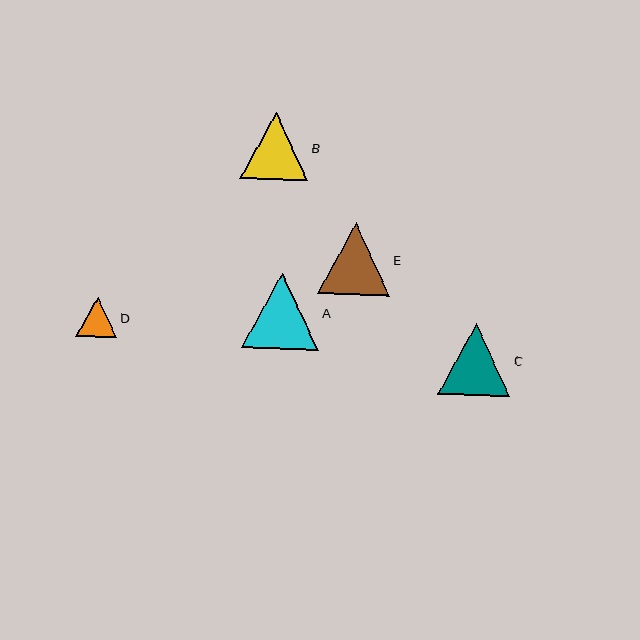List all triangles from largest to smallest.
From largest to smallest: A, E, C, B, D.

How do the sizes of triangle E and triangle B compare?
Triangle E and triangle B are approximately the same size.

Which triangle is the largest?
Triangle A is the largest with a size of approximately 76 pixels.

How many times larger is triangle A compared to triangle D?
Triangle A is approximately 1.9 times the size of triangle D.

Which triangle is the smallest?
Triangle D is the smallest with a size of approximately 40 pixels.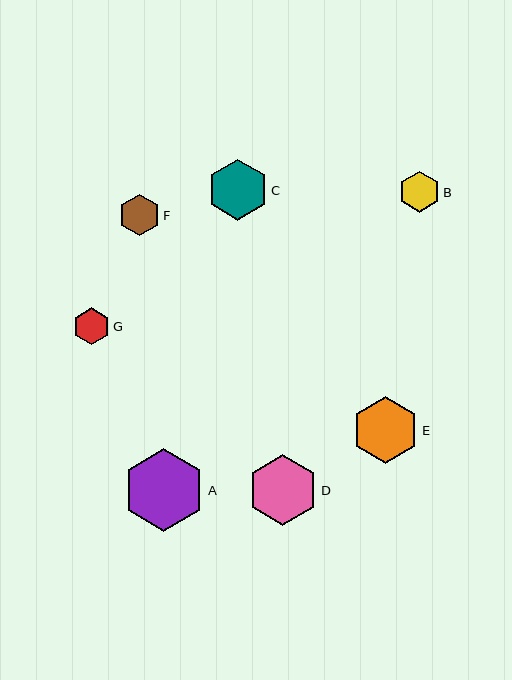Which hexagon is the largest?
Hexagon A is the largest with a size of approximately 82 pixels.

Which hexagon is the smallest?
Hexagon G is the smallest with a size of approximately 37 pixels.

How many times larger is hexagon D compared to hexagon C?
Hexagon D is approximately 1.2 times the size of hexagon C.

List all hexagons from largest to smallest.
From largest to smallest: A, D, E, C, F, B, G.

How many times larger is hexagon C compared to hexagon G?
Hexagon C is approximately 1.7 times the size of hexagon G.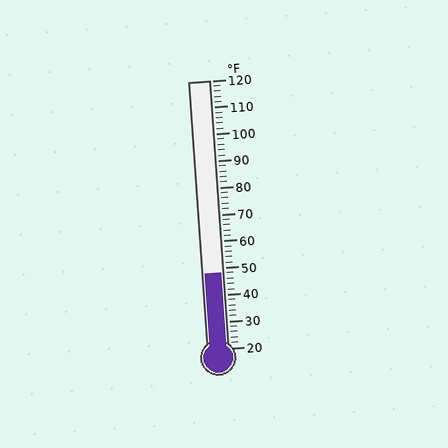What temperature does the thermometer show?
The thermometer shows approximately 48°F.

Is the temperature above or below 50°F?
The temperature is below 50°F.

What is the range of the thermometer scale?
The thermometer scale ranges from 20°F to 120°F.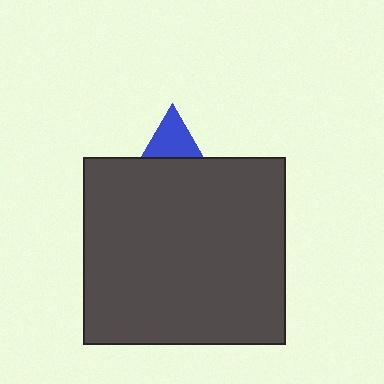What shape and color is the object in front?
The object in front is a dark gray rectangle.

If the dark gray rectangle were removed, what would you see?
You would see the complete blue triangle.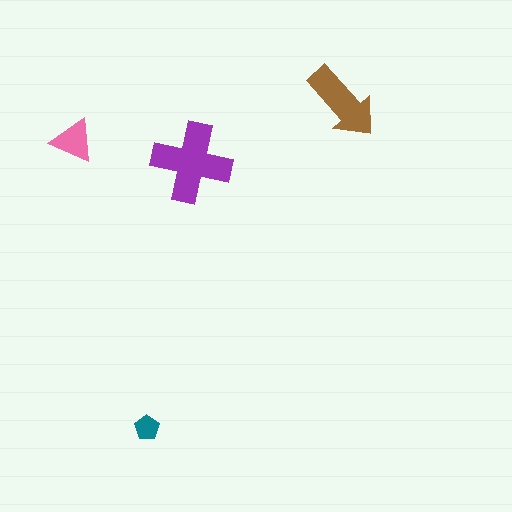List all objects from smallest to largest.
The teal pentagon, the pink triangle, the brown arrow, the purple cross.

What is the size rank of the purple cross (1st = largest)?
1st.